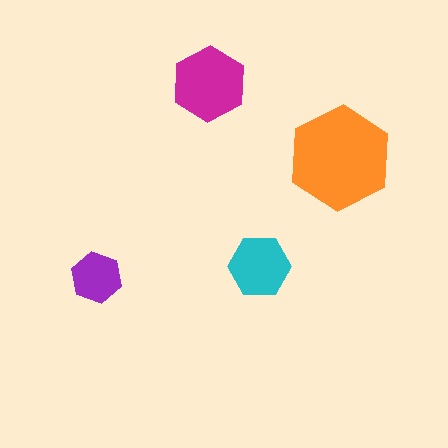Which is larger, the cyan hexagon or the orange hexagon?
The orange one.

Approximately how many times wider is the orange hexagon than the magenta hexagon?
About 1.5 times wider.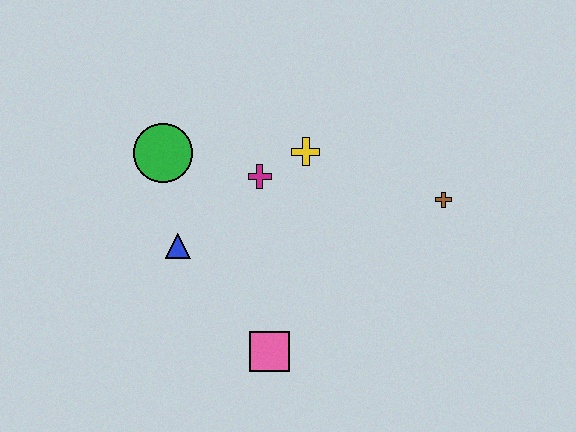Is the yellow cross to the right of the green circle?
Yes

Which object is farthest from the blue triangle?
The brown cross is farthest from the blue triangle.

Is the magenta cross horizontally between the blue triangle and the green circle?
No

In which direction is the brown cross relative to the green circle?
The brown cross is to the right of the green circle.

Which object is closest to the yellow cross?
The magenta cross is closest to the yellow cross.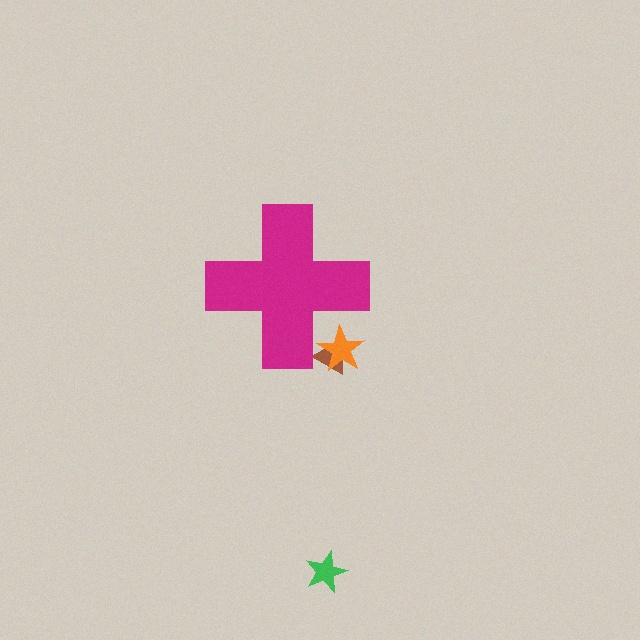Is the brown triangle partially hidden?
Yes, the brown triangle is partially hidden behind the magenta cross.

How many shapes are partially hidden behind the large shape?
2 shapes are partially hidden.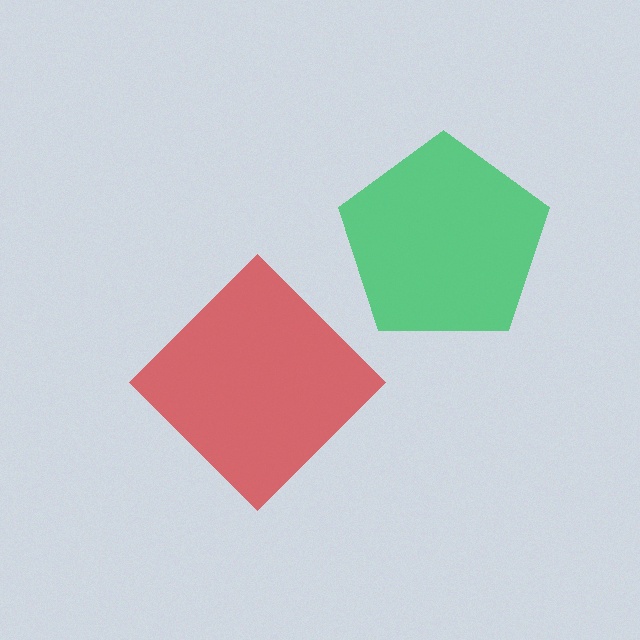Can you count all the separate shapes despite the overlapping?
Yes, there are 2 separate shapes.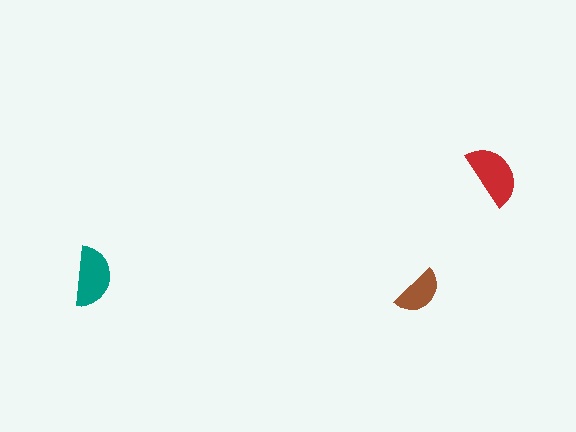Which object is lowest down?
The brown semicircle is bottommost.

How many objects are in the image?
There are 3 objects in the image.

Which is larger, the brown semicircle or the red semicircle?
The red one.